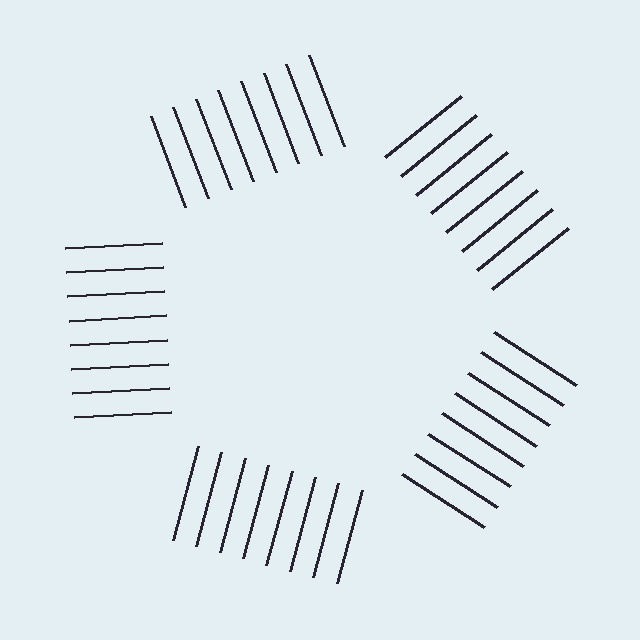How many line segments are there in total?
40 — 8 along each of the 5 edges.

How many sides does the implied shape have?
5 sides — the line-ends trace a pentagon.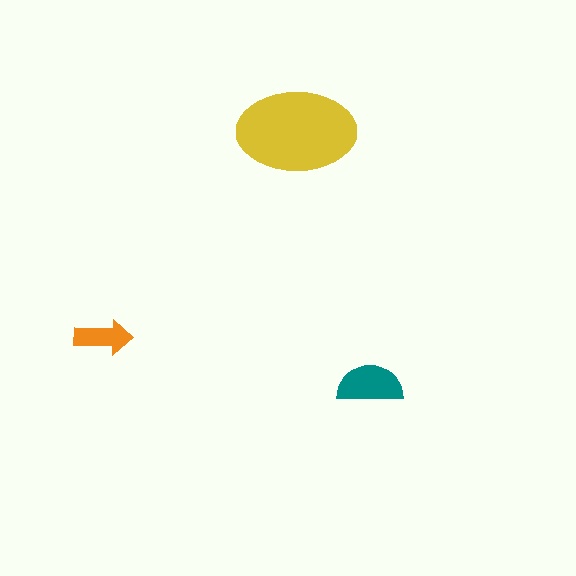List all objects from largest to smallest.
The yellow ellipse, the teal semicircle, the orange arrow.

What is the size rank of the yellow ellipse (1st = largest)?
1st.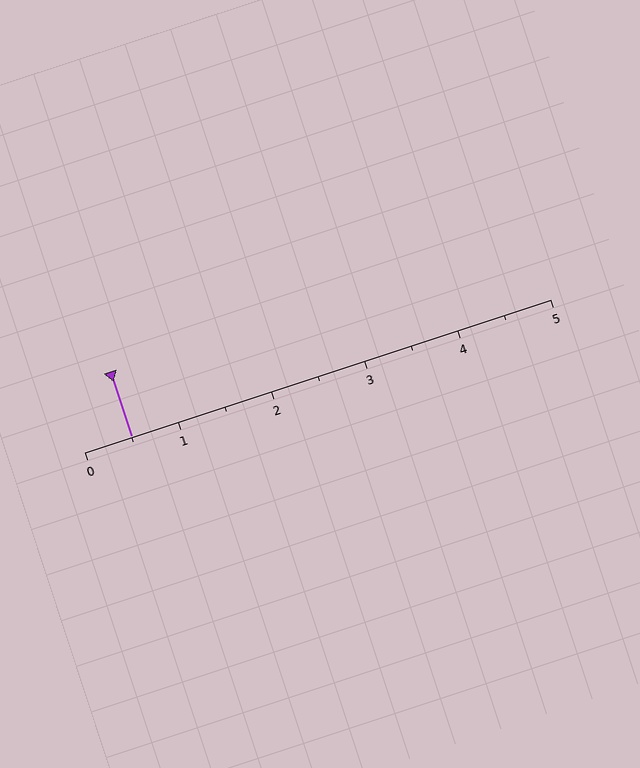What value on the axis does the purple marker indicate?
The marker indicates approximately 0.5.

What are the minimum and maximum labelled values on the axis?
The axis runs from 0 to 5.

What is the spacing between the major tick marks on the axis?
The major ticks are spaced 1 apart.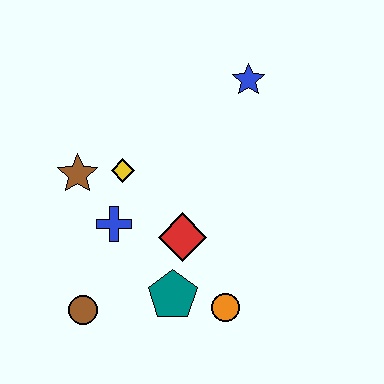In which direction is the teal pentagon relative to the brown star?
The teal pentagon is below the brown star.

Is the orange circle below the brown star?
Yes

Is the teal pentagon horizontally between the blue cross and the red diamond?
Yes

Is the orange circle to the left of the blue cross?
No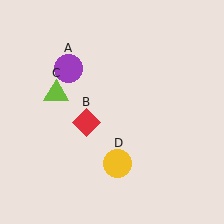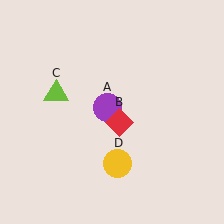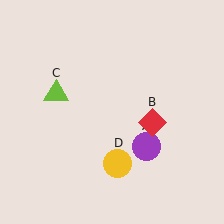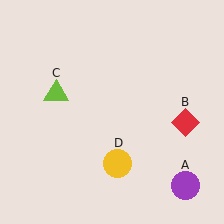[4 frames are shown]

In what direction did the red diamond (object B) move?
The red diamond (object B) moved right.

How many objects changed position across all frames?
2 objects changed position: purple circle (object A), red diamond (object B).